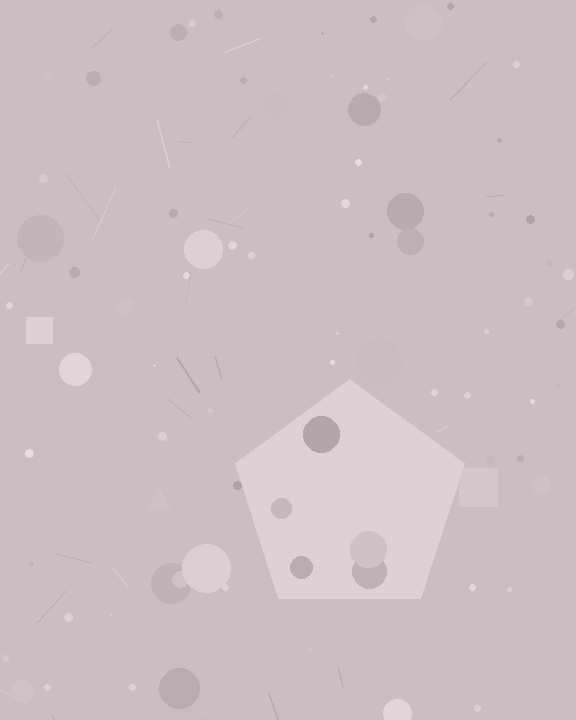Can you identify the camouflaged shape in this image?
The camouflaged shape is a pentagon.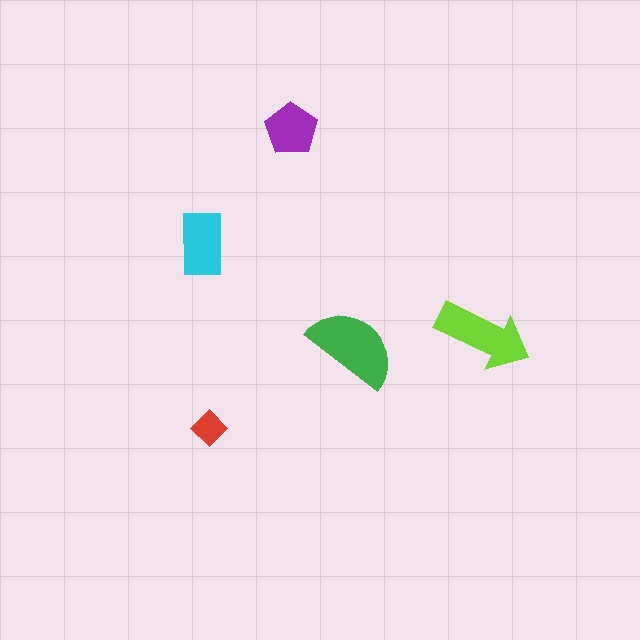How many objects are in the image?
There are 5 objects in the image.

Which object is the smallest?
The red diamond.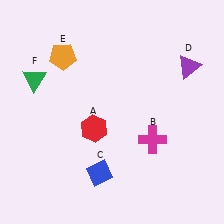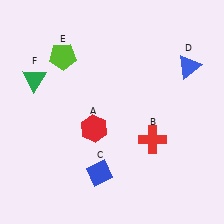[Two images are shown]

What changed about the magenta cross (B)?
In Image 1, B is magenta. In Image 2, it changed to red.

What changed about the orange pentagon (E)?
In Image 1, E is orange. In Image 2, it changed to lime.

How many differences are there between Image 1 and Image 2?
There are 3 differences between the two images.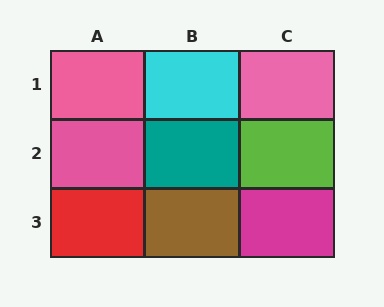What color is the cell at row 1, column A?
Pink.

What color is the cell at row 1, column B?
Cyan.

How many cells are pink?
3 cells are pink.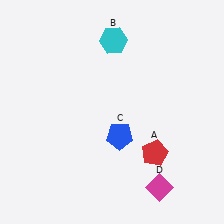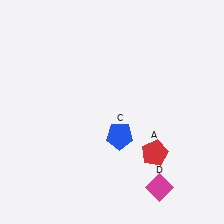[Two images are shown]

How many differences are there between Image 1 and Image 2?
There is 1 difference between the two images.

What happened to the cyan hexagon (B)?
The cyan hexagon (B) was removed in Image 2. It was in the top-right area of Image 1.